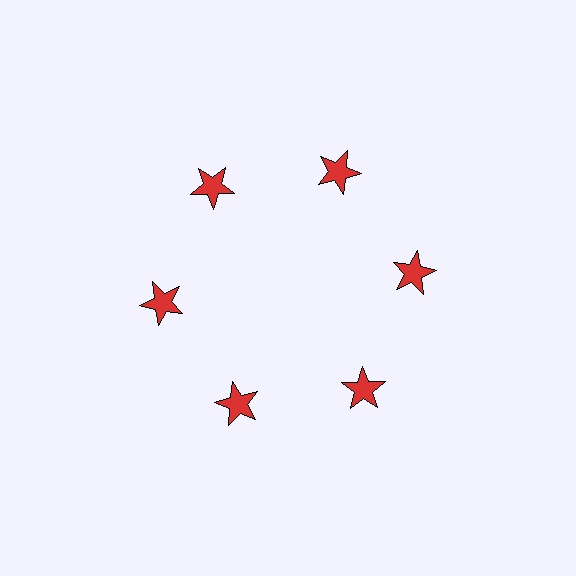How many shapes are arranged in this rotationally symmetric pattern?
There are 6 shapes, arranged in 6 groups of 1.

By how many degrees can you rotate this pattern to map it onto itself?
The pattern maps onto itself every 60 degrees of rotation.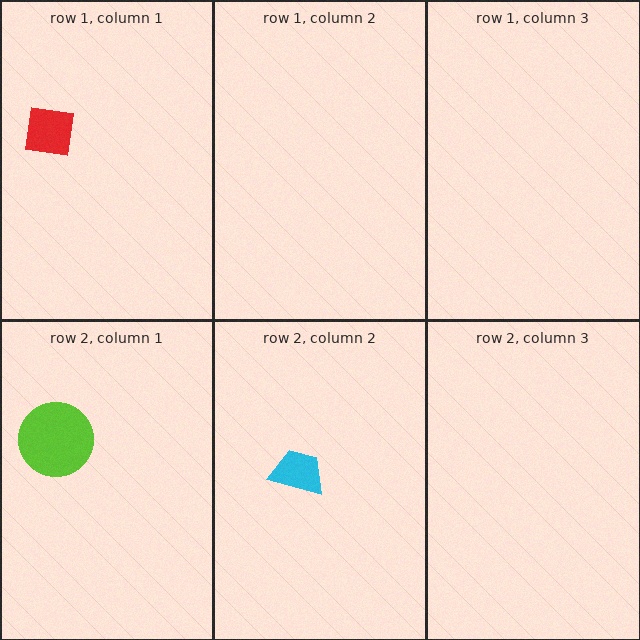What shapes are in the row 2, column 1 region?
The lime circle.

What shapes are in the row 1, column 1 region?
The red square.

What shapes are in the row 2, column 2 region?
The cyan trapezoid.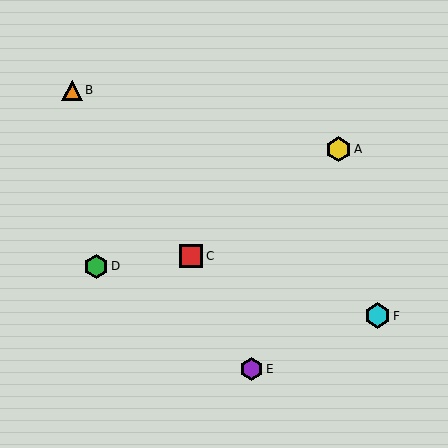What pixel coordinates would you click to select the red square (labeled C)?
Click at (191, 256) to select the red square C.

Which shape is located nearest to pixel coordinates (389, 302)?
The cyan hexagon (labeled F) at (377, 316) is nearest to that location.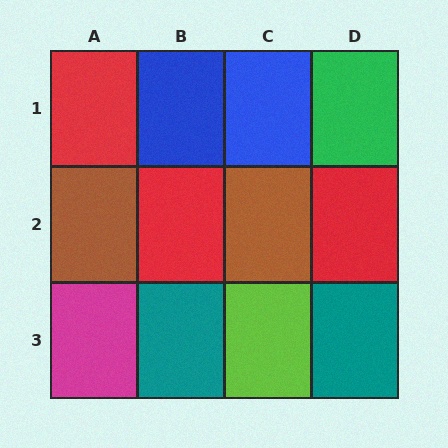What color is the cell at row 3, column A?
Magenta.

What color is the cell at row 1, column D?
Green.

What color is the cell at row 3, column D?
Teal.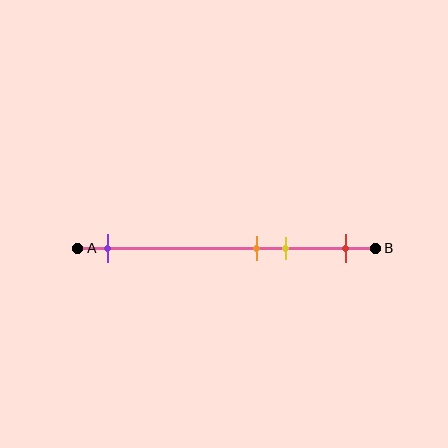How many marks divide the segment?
There are 4 marks dividing the segment.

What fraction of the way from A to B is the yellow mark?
The yellow mark is approximately 70% (0.7) of the way from A to B.